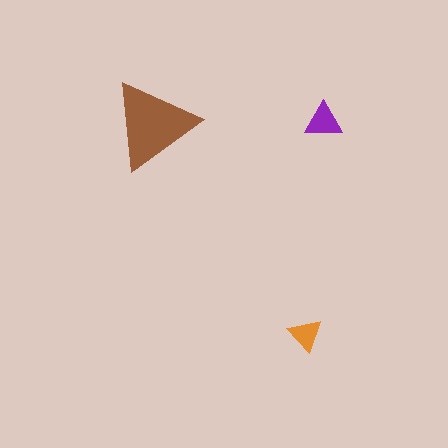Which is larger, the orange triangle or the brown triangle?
The brown one.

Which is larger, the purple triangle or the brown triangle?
The brown one.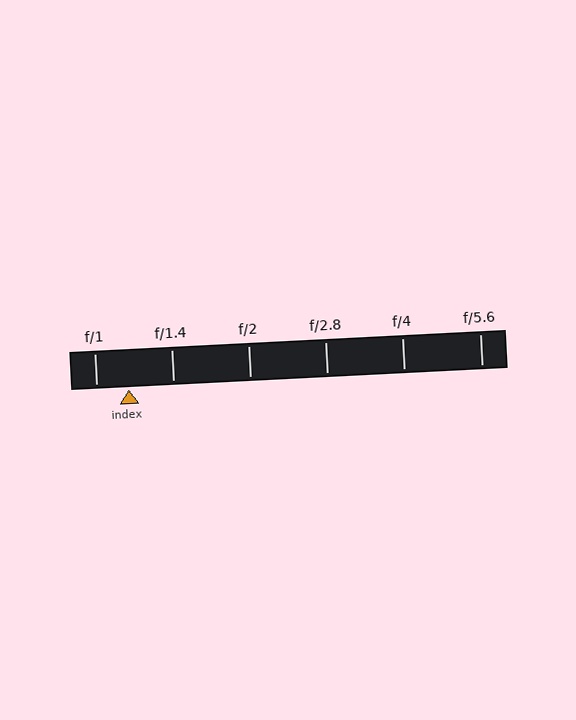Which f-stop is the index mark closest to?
The index mark is closest to f/1.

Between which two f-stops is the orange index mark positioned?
The index mark is between f/1 and f/1.4.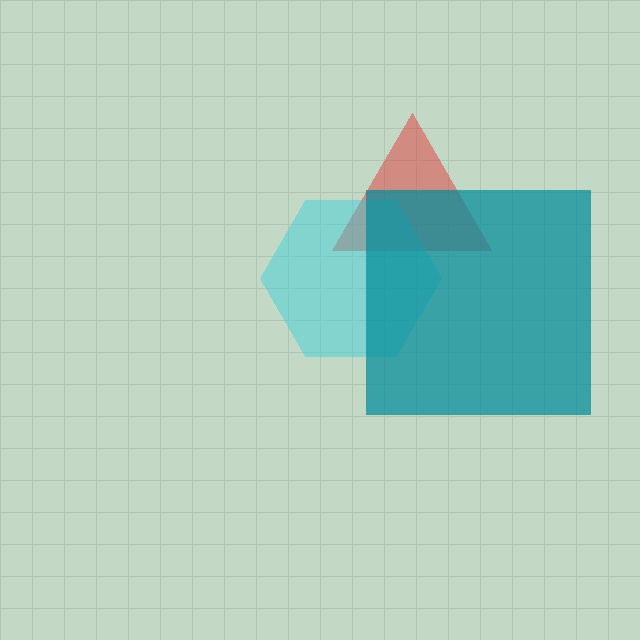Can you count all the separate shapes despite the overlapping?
Yes, there are 3 separate shapes.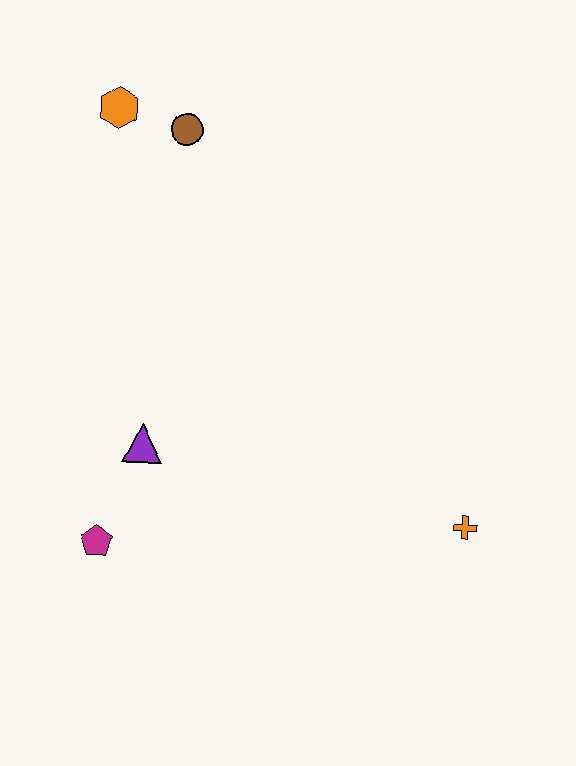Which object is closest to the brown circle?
The orange hexagon is closest to the brown circle.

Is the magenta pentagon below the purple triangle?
Yes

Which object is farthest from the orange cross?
The orange hexagon is farthest from the orange cross.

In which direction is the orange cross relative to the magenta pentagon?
The orange cross is to the right of the magenta pentagon.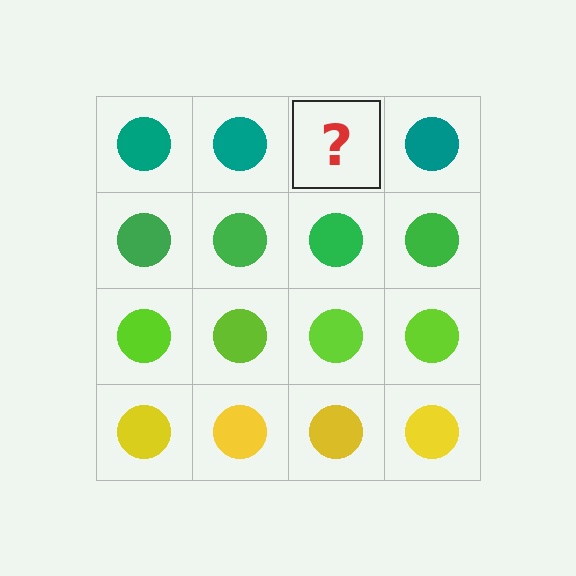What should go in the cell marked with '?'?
The missing cell should contain a teal circle.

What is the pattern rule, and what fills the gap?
The rule is that each row has a consistent color. The gap should be filled with a teal circle.